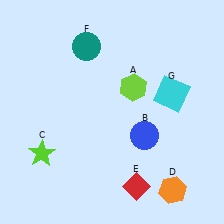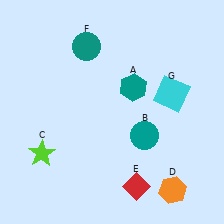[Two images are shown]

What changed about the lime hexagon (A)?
In Image 1, A is lime. In Image 2, it changed to teal.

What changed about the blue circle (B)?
In Image 1, B is blue. In Image 2, it changed to teal.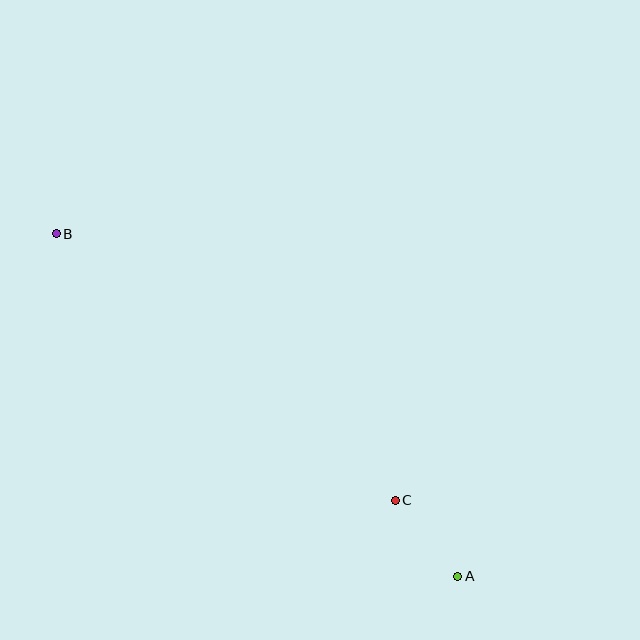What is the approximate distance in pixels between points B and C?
The distance between B and C is approximately 432 pixels.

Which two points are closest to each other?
Points A and C are closest to each other.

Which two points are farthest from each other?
Points A and B are farthest from each other.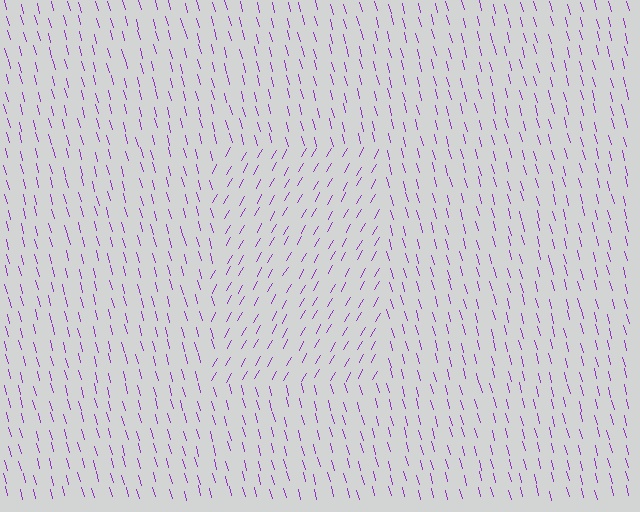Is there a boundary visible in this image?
Yes, there is a texture boundary formed by a change in line orientation.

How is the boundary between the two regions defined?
The boundary is defined purely by a change in line orientation (approximately 45 degrees difference). All lines are the same color and thickness.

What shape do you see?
I see a rectangle.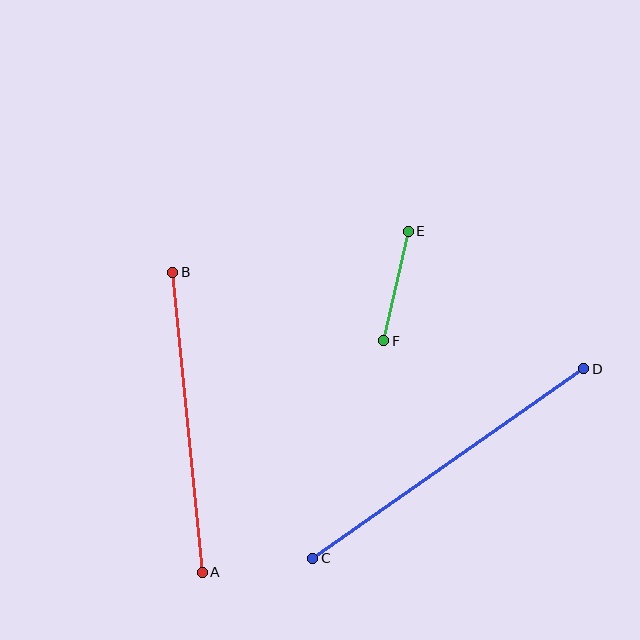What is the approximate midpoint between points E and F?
The midpoint is at approximately (396, 286) pixels.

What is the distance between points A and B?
The distance is approximately 302 pixels.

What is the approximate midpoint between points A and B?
The midpoint is at approximately (188, 422) pixels.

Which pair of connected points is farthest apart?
Points C and D are farthest apart.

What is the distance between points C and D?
The distance is approximately 331 pixels.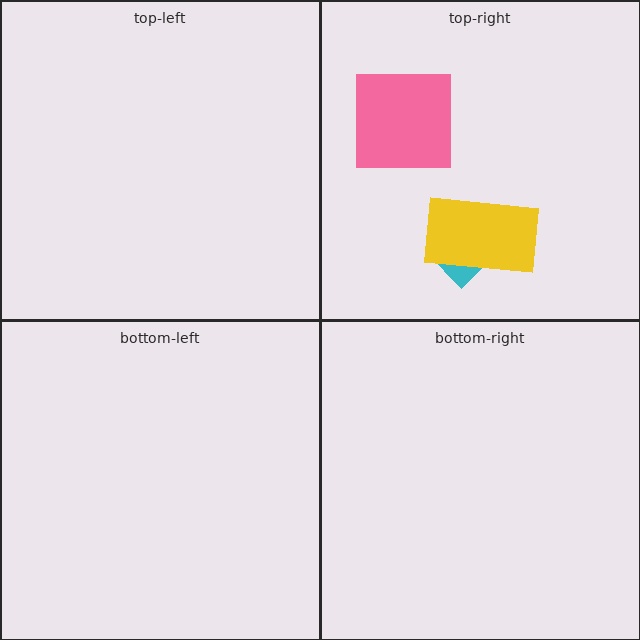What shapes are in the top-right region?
The cyan diamond, the yellow rectangle, the pink square.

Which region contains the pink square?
The top-right region.